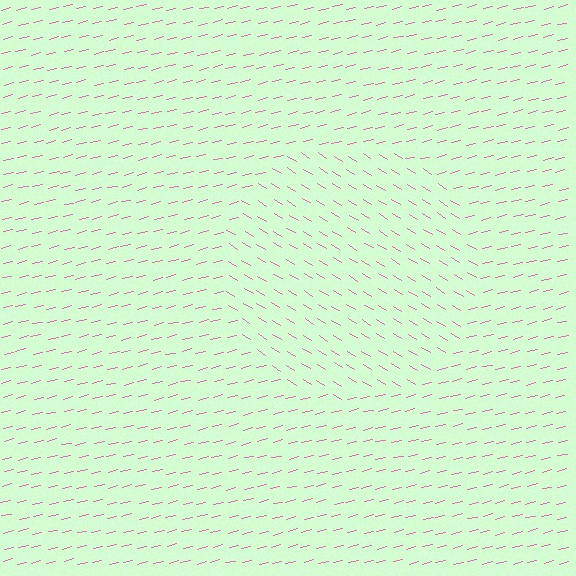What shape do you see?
I see a circle.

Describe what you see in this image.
The image is filled with small pink line segments. A circle region in the image has lines oriented differently from the surrounding lines, creating a visible texture boundary.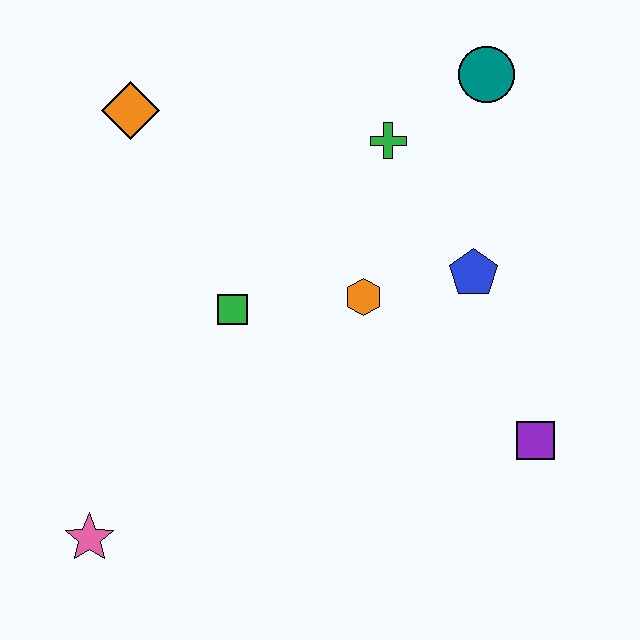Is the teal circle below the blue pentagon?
No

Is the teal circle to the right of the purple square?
No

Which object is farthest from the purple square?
The orange diamond is farthest from the purple square.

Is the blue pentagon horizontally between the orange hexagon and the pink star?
No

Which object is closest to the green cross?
The teal circle is closest to the green cross.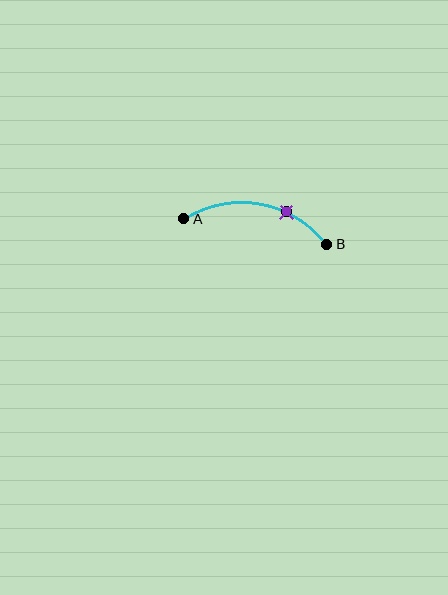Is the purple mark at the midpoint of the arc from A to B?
No. The purple mark lies on the arc but is closer to endpoint B. The arc midpoint would be at the point on the curve equidistant along the arc from both A and B.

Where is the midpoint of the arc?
The arc midpoint is the point on the curve farthest from the straight line joining A and B. It sits above that line.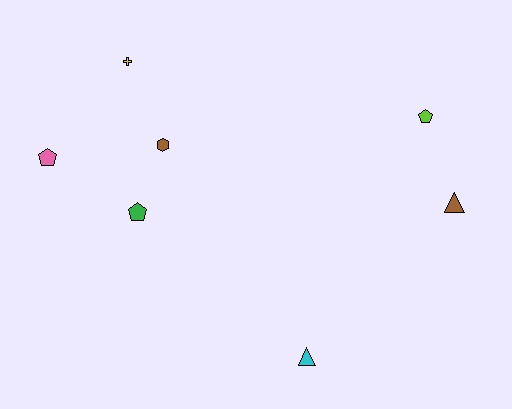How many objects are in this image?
There are 7 objects.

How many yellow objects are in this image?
There is 1 yellow object.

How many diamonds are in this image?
There are no diamonds.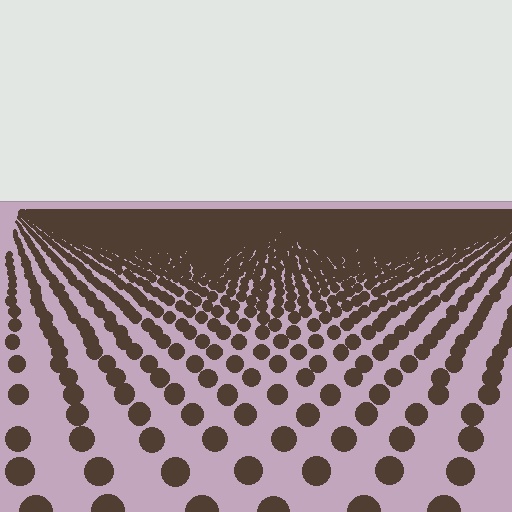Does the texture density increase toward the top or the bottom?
Density increases toward the top.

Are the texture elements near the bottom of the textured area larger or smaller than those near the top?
Larger. Near the bottom, elements are closer to the viewer and appear at a bigger on-screen size.